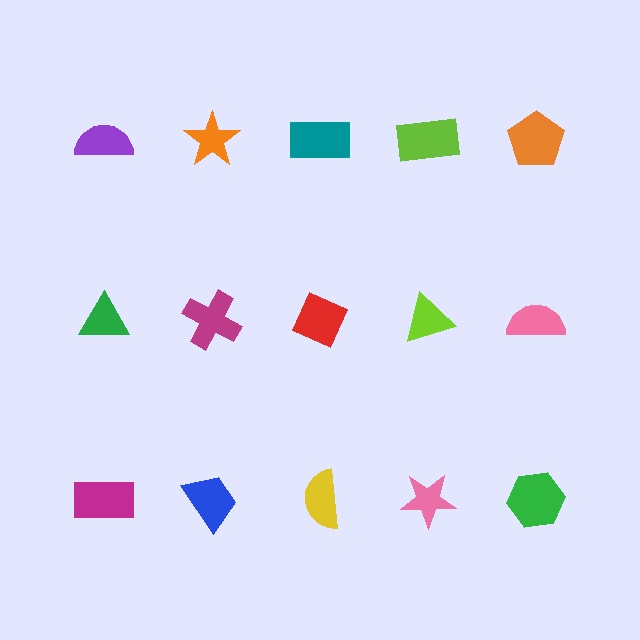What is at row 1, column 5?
An orange pentagon.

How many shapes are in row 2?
5 shapes.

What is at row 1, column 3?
A teal rectangle.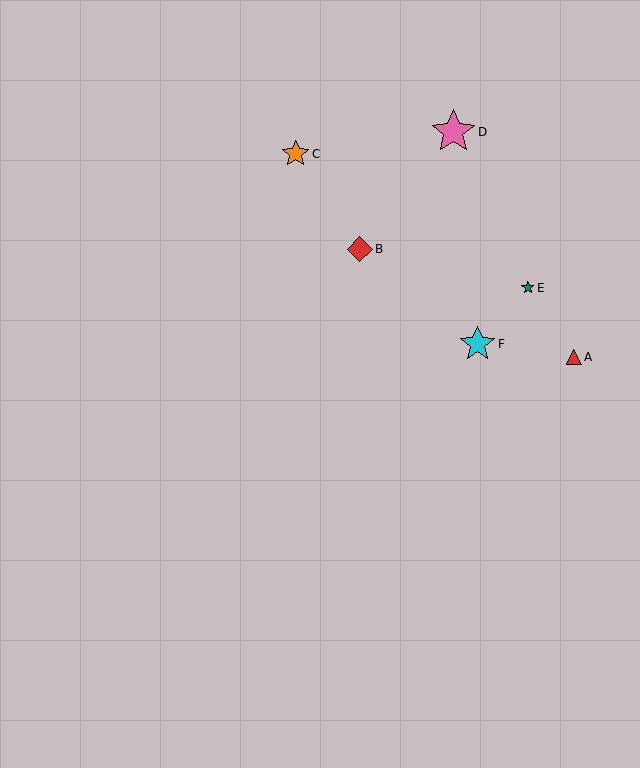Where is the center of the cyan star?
The center of the cyan star is at (478, 344).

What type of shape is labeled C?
Shape C is an orange star.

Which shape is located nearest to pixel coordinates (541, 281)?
The teal star (labeled E) at (528, 288) is nearest to that location.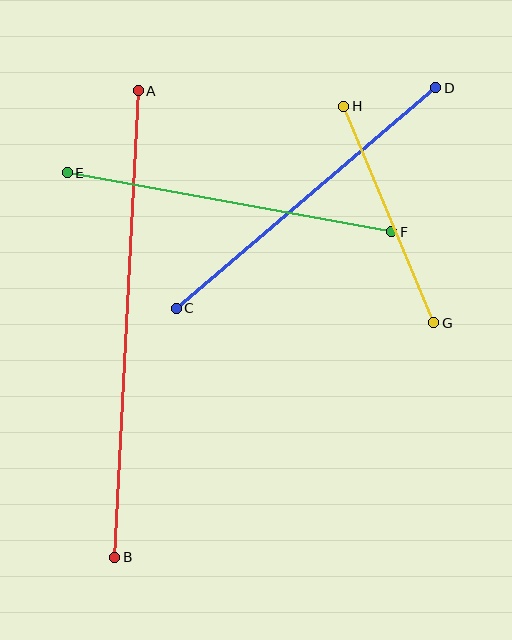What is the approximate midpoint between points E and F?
The midpoint is at approximately (230, 202) pixels.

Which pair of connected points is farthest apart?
Points A and B are farthest apart.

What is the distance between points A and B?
The distance is approximately 467 pixels.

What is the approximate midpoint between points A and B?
The midpoint is at approximately (127, 324) pixels.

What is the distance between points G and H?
The distance is approximately 234 pixels.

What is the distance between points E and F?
The distance is approximately 330 pixels.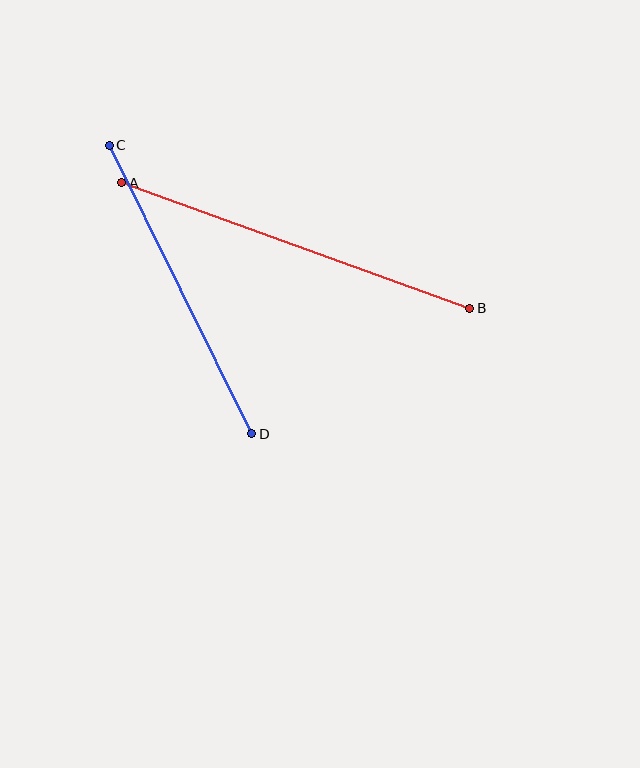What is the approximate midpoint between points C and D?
The midpoint is at approximately (180, 289) pixels.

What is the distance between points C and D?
The distance is approximately 322 pixels.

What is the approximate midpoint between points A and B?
The midpoint is at approximately (296, 246) pixels.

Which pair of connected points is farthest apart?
Points A and B are farthest apart.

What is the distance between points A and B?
The distance is approximately 370 pixels.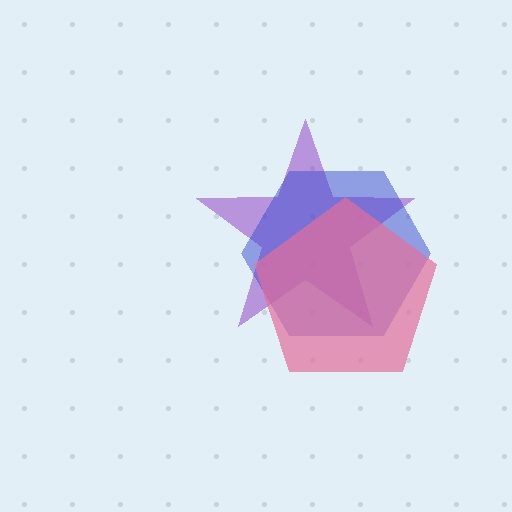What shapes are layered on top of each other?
The layered shapes are: a purple star, a blue hexagon, a pink pentagon.